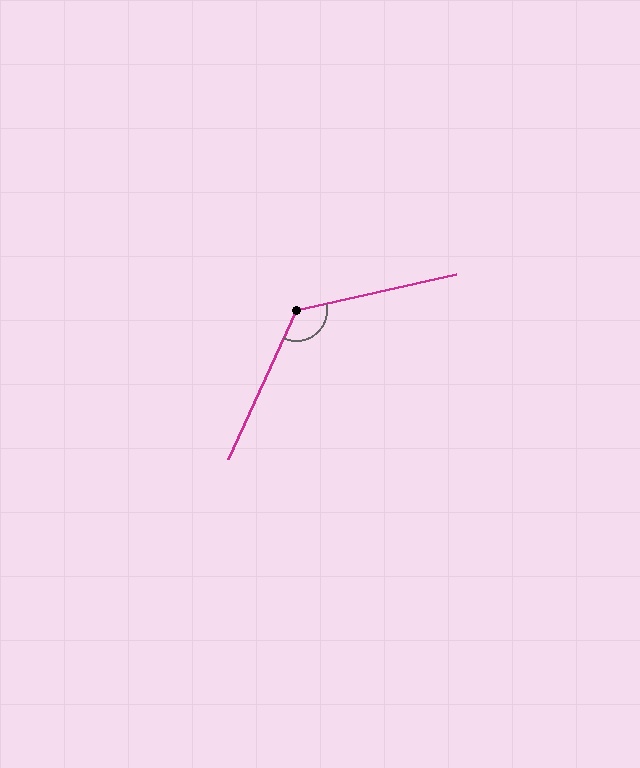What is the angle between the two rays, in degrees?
Approximately 127 degrees.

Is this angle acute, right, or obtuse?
It is obtuse.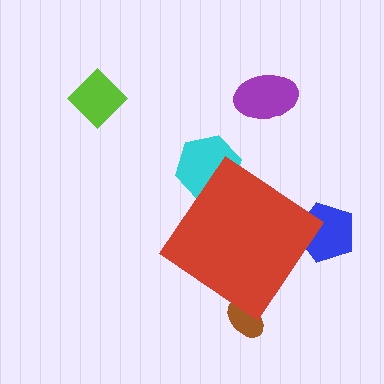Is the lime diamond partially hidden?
No, the lime diamond is fully visible.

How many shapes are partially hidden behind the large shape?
3 shapes are partially hidden.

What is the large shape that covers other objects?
A red diamond.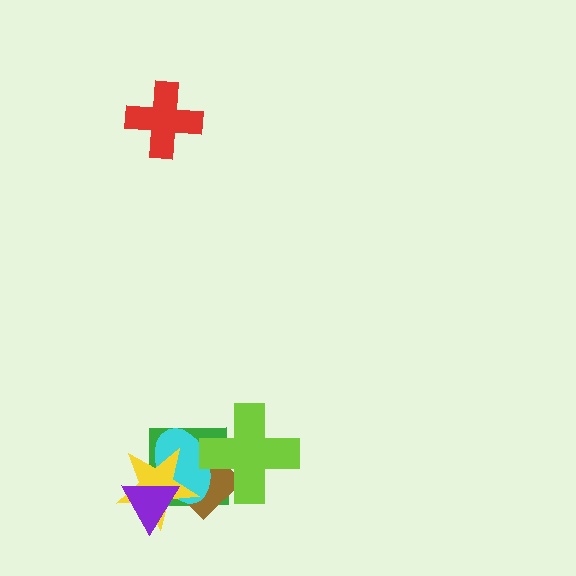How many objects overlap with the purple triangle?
4 objects overlap with the purple triangle.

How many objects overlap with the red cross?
0 objects overlap with the red cross.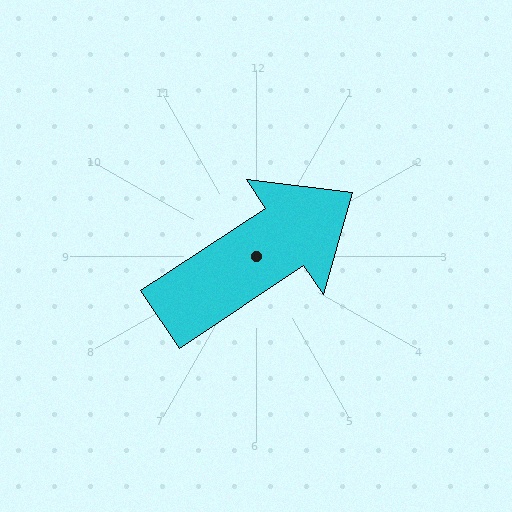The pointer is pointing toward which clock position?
Roughly 2 o'clock.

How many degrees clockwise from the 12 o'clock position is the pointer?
Approximately 56 degrees.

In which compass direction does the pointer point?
Northeast.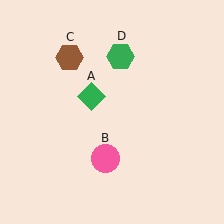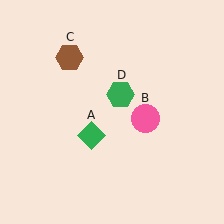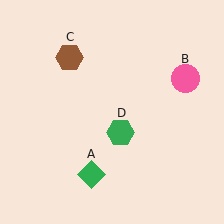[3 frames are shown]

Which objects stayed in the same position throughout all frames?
Brown hexagon (object C) remained stationary.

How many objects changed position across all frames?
3 objects changed position: green diamond (object A), pink circle (object B), green hexagon (object D).